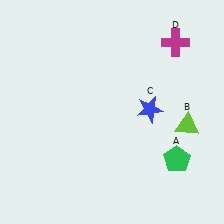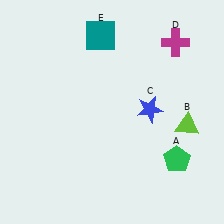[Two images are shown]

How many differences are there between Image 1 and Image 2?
There is 1 difference between the two images.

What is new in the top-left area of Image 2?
A teal square (E) was added in the top-left area of Image 2.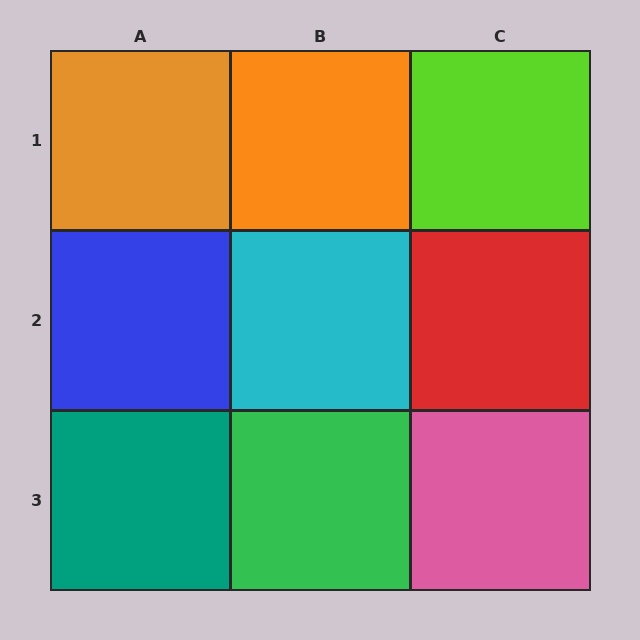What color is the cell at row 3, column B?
Green.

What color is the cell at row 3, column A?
Teal.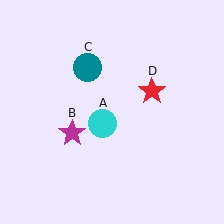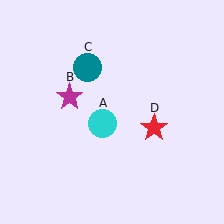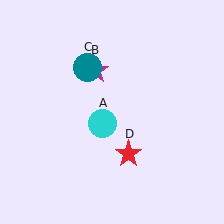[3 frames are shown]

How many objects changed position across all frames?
2 objects changed position: magenta star (object B), red star (object D).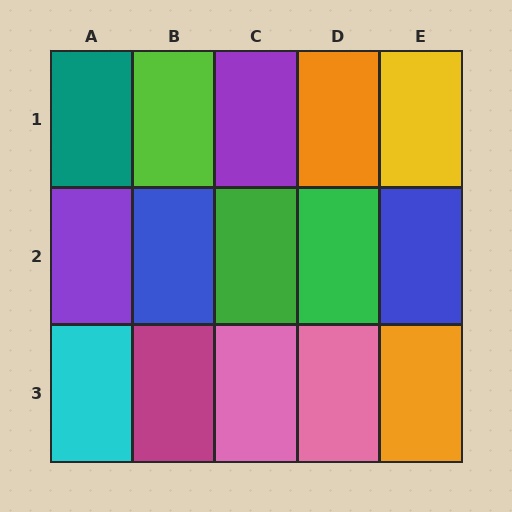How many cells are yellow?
1 cell is yellow.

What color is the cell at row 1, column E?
Yellow.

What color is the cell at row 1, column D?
Orange.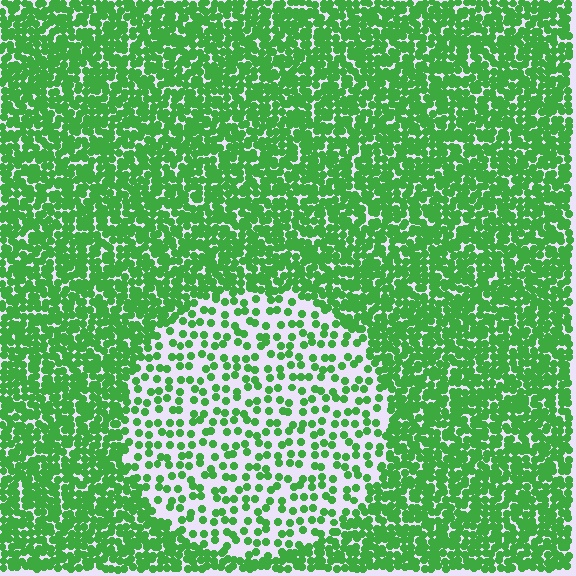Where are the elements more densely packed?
The elements are more densely packed outside the circle boundary.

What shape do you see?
I see a circle.